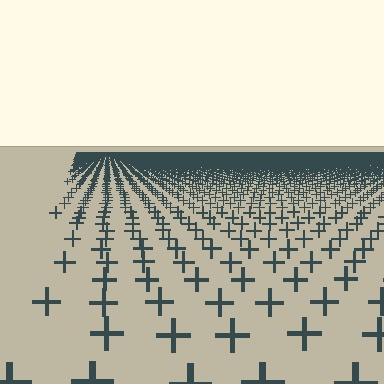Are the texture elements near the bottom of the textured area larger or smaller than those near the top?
Larger. Near the bottom, elements are closer to the viewer and appear at a bigger on-screen size.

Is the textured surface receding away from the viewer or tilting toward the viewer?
The surface is receding away from the viewer. Texture elements get smaller and denser toward the top.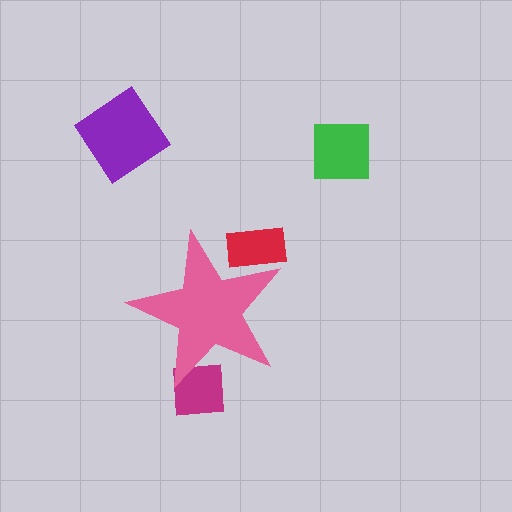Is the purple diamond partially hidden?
No, the purple diamond is fully visible.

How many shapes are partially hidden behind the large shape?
2 shapes are partially hidden.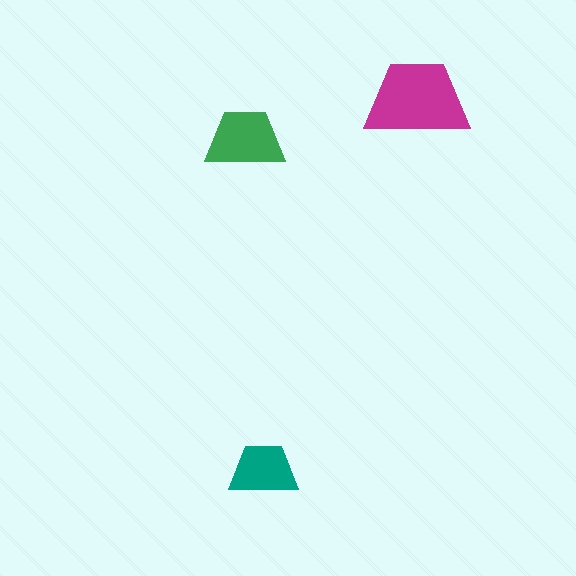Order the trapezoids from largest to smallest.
the magenta one, the green one, the teal one.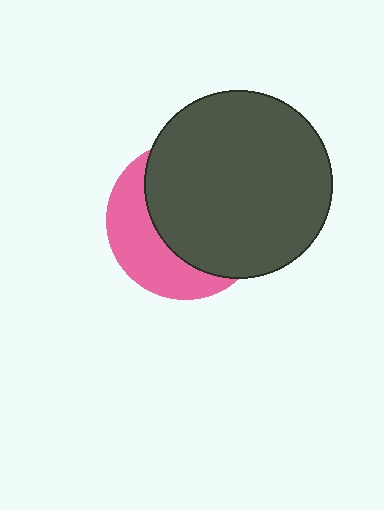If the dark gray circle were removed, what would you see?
You would see the complete pink circle.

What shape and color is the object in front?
The object in front is a dark gray circle.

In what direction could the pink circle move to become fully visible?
The pink circle could move left. That would shift it out from behind the dark gray circle entirely.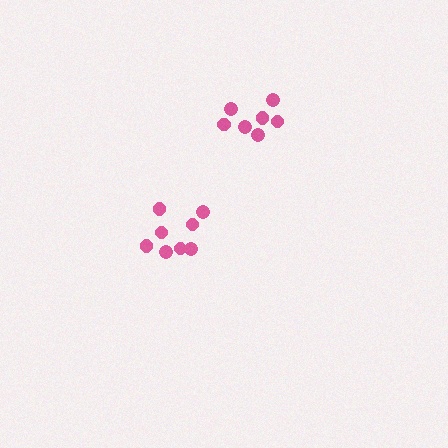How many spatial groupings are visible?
There are 2 spatial groupings.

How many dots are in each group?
Group 1: 8 dots, Group 2: 7 dots (15 total).